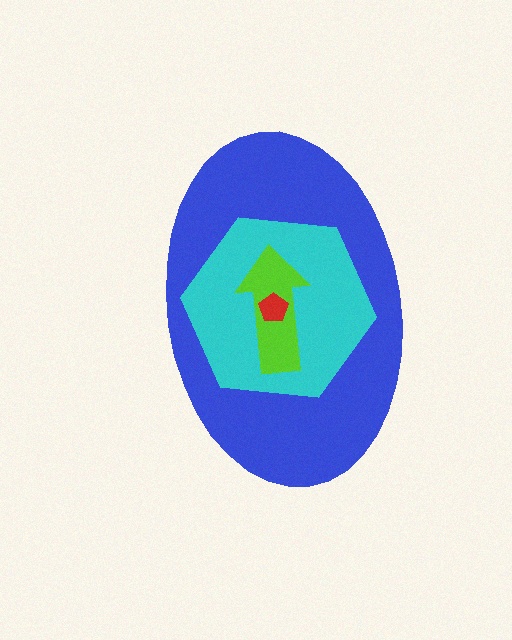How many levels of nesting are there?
4.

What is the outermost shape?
The blue ellipse.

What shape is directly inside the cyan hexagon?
The lime arrow.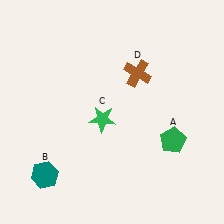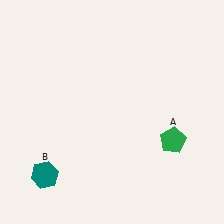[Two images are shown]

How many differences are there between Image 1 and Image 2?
There are 2 differences between the two images.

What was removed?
The green star (C), the brown cross (D) were removed in Image 2.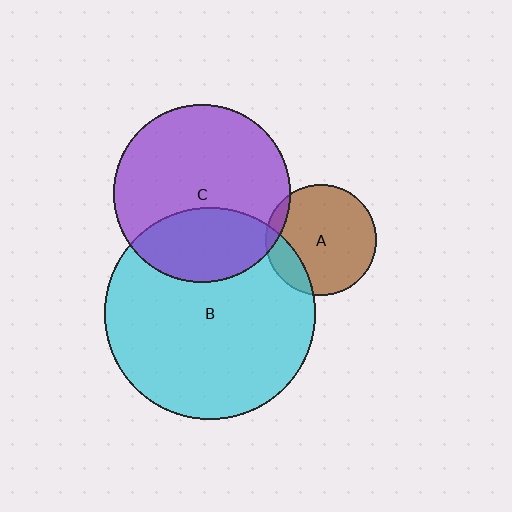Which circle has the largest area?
Circle B (cyan).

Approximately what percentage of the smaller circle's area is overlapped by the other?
Approximately 15%.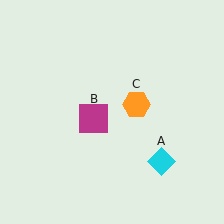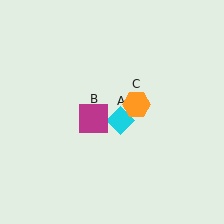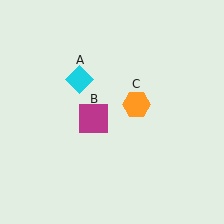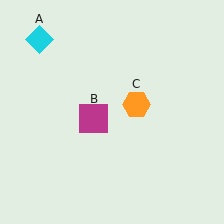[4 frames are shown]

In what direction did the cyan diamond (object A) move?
The cyan diamond (object A) moved up and to the left.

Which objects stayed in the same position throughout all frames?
Magenta square (object B) and orange hexagon (object C) remained stationary.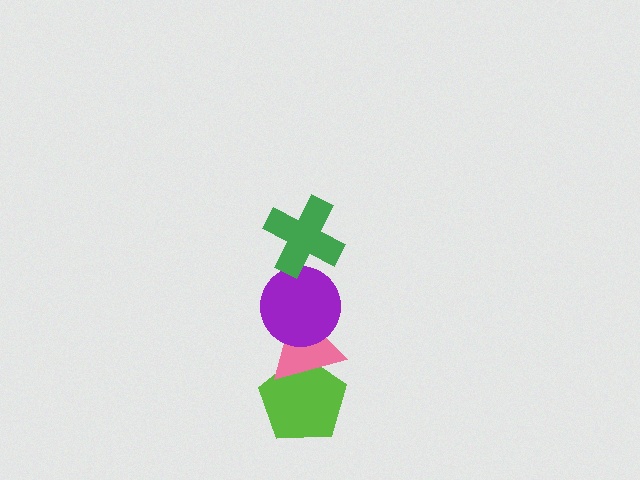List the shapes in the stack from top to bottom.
From top to bottom: the green cross, the purple circle, the pink triangle, the lime pentagon.